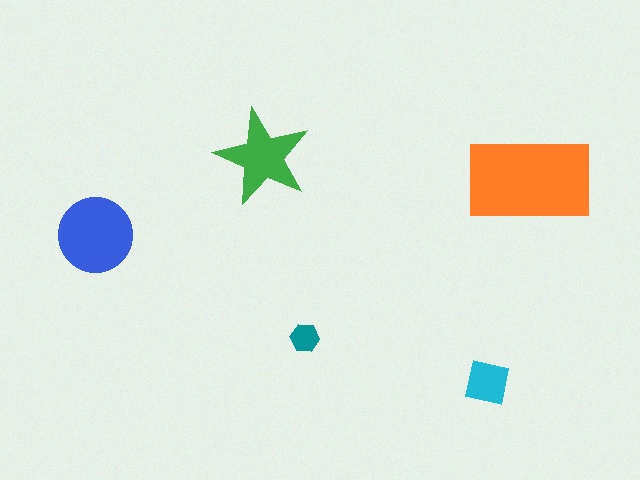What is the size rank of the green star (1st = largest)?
3rd.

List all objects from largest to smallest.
The orange rectangle, the blue circle, the green star, the cyan square, the teal hexagon.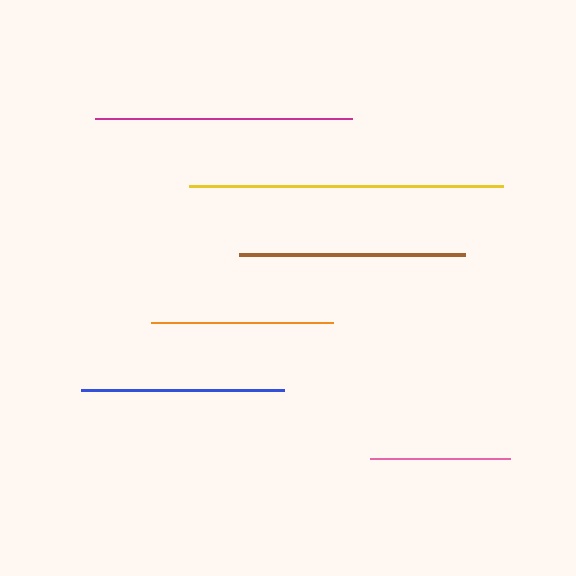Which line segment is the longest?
The yellow line is the longest at approximately 315 pixels.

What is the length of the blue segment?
The blue segment is approximately 203 pixels long.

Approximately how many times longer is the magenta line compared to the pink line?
The magenta line is approximately 1.8 times the length of the pink line.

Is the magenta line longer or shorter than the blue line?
The magenta line is longer than the blue line.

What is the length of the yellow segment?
The yellow segment is approximately 315 pixels long.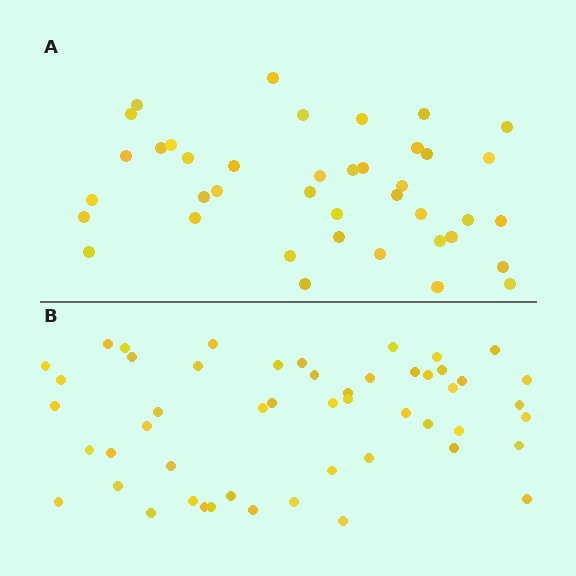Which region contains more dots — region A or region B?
Region B (the bottom region) has more dots.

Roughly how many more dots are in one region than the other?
Region B has roughly 12 or so more dots than region A.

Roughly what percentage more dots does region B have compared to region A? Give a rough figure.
About 30% more.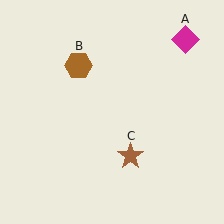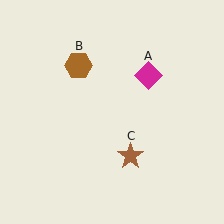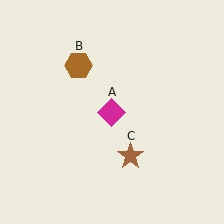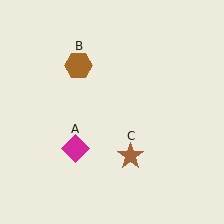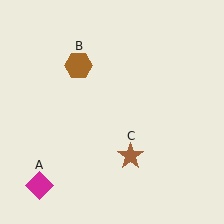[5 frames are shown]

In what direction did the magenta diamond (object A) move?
The magenta diamond (object A) moved down and to the left.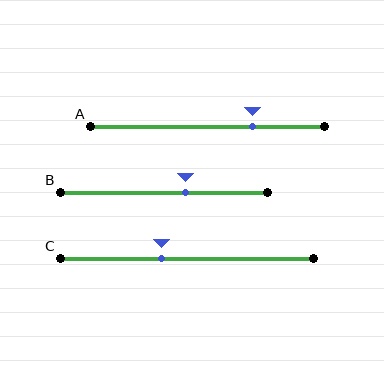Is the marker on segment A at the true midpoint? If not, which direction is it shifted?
No, the marker on segment A is shifted to the right by about 20% of the segment length.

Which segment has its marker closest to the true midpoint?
Segment C has its marker closest to the true midpoint.